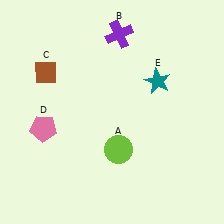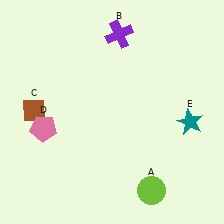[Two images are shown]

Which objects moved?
The objects that moved are: the lime circle (A), the brown diamond (C), the teal star (E).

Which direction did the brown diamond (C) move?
The brown diamond (C) moved down.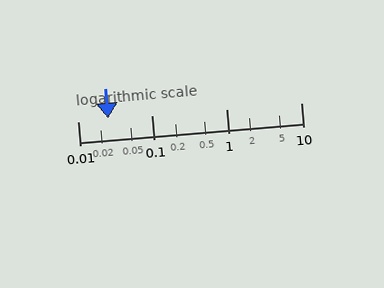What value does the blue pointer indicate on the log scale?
The pointer indicates approximately 0.026.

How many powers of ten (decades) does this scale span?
The scale spans 3 decades, from 0.01 to 10.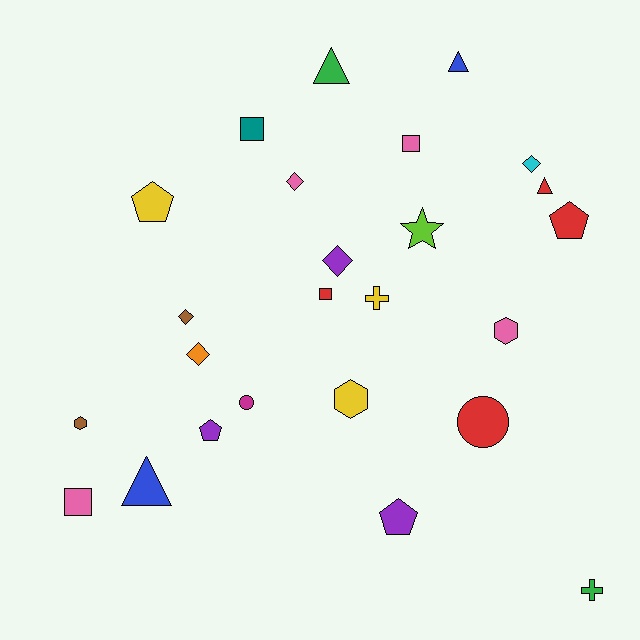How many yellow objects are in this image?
There are 3 yellow objects.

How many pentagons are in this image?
There are 4 pentagons.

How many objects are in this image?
There are 25 objects.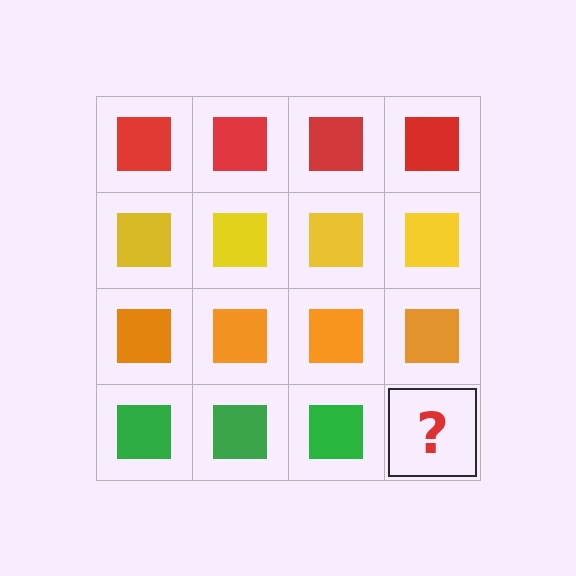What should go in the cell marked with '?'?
The missing cell should contain a green square.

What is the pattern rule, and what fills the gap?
The rule is that each row has a consistent color. The gap should be filled with a green square.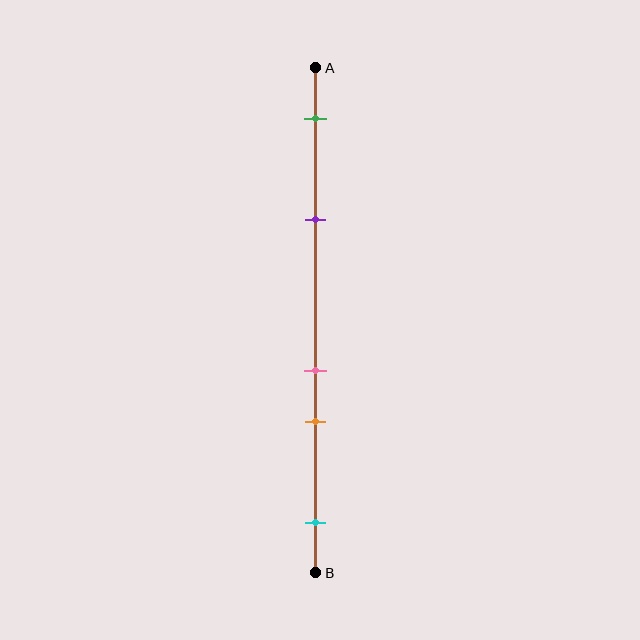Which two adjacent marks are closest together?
The pink and orange marks are the closest adjacent pair.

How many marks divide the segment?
There are 5 marks dividing the segment.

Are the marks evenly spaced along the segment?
No, the marks are not evenly spaced.